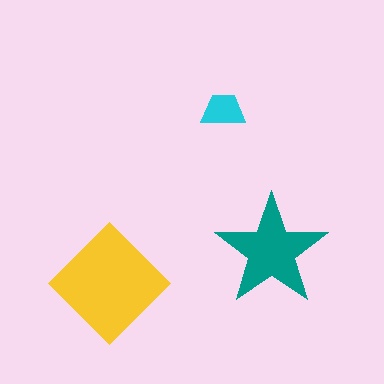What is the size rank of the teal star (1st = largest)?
2nd.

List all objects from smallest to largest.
The cyan trapezoid, the teal star, the yellow diamond.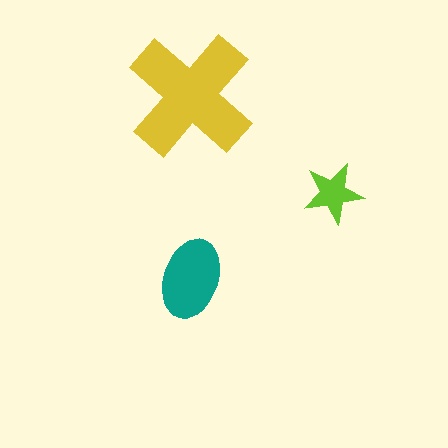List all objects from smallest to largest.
The lime star, the teal ellipse, the yellow cross.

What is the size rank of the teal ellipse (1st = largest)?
2nd.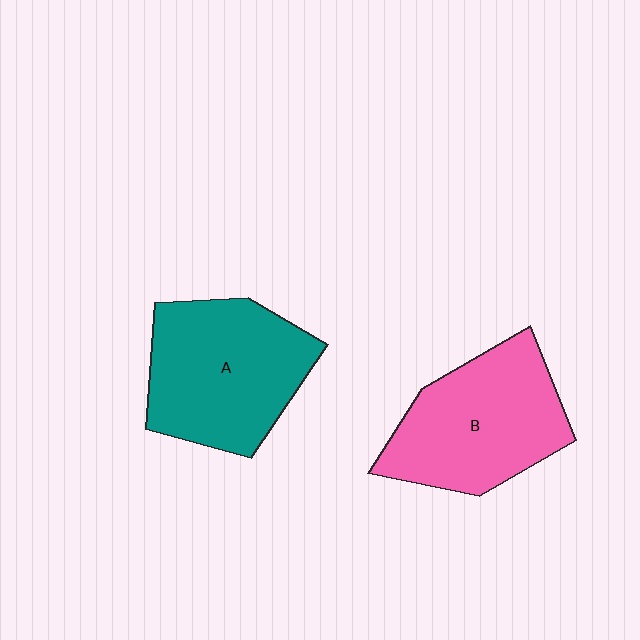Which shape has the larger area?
Shape A (teal).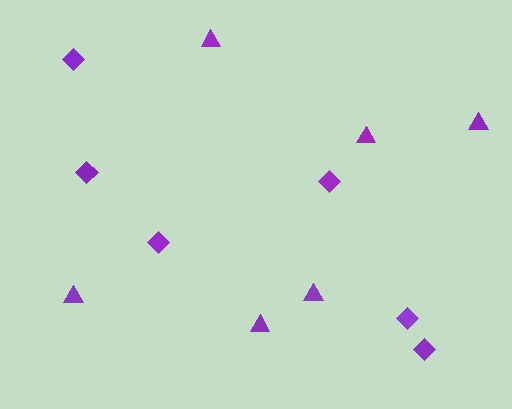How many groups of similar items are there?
There are 2 groups: one group of triangles (6) and one group of diamonds (6).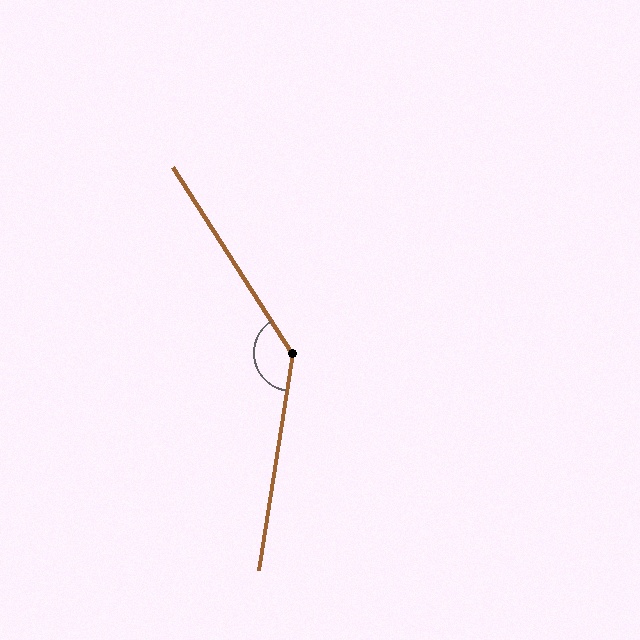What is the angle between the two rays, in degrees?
Approximately 139 degrees.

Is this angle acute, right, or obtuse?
It is obtuse.